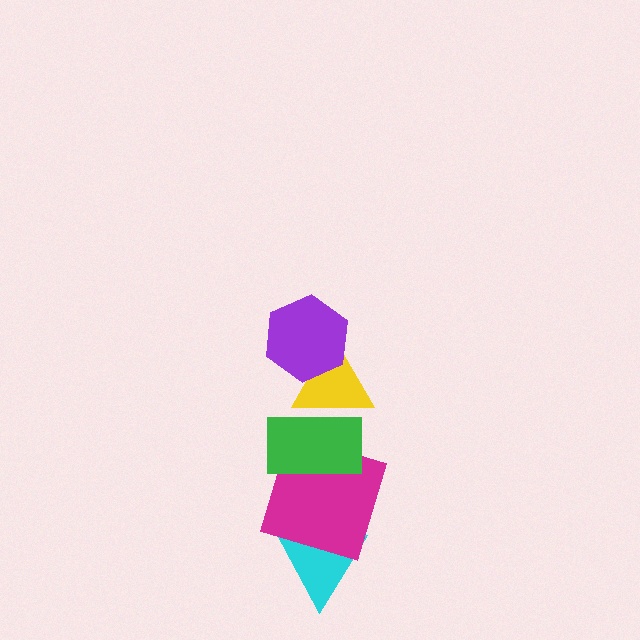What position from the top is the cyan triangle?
The cyan triangle is 5th from the top.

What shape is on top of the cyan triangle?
The magenta square is on top of the cyan triangle.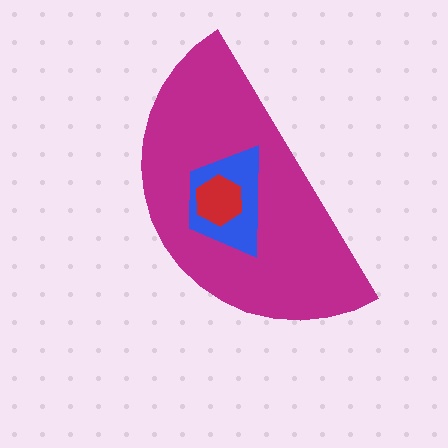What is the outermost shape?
The magenta semicircle.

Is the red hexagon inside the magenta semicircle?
Yes.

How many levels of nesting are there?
3.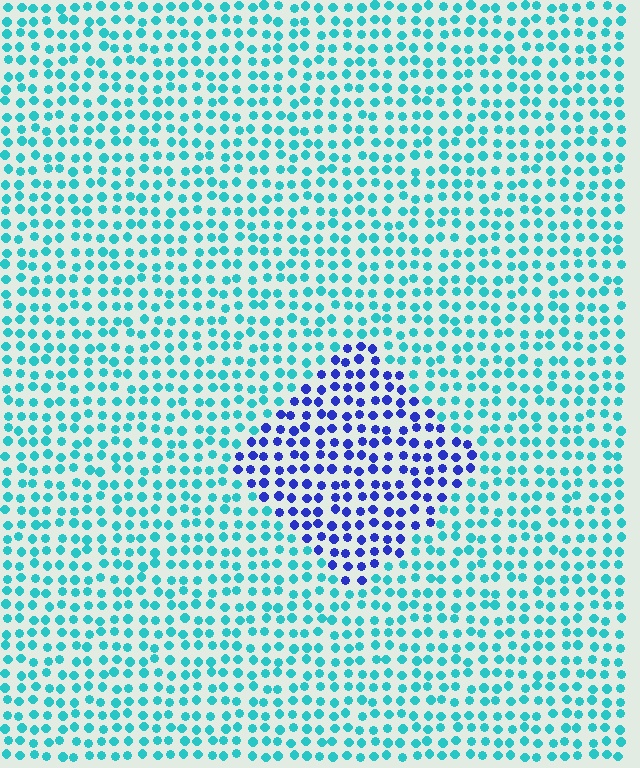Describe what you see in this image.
The image is filled with small cyan elements in a uniform arrangement. A diamond-shaped region is visible where the elements are tinted to a slightly different hue, forming a subtle color boundary.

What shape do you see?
I see a diamond.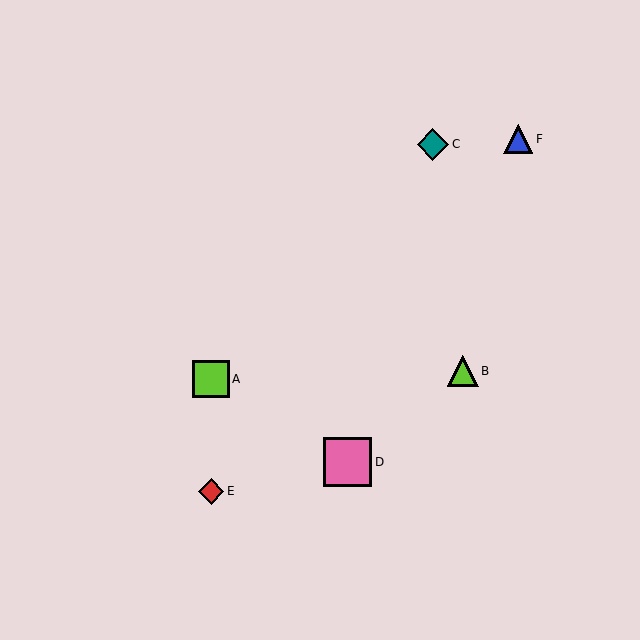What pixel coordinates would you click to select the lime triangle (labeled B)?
Click at (463, 371) to select the lime triangle B.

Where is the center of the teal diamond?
The center of the teal diamond is at (433, 144).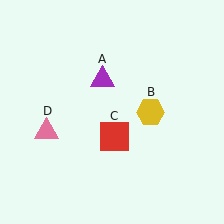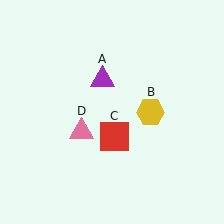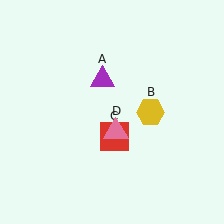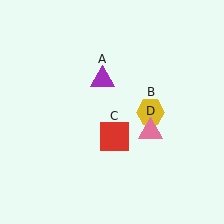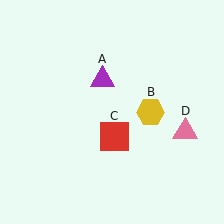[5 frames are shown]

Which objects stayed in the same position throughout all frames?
Purple triangle (object A) and yellow hexagon (object B) and red square (object C) remained stationary.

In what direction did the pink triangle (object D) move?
The pink triangle (object D) moved right.